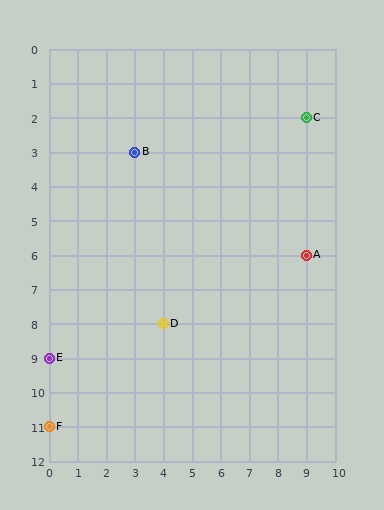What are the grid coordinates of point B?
Point B is at grid coordinates (3, 3).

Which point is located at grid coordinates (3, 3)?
Point B is at (3, 3).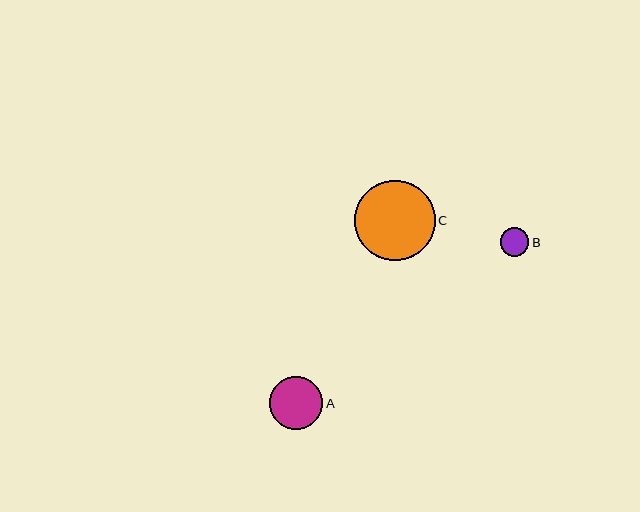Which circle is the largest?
Circle C is the largest with a size of approximately 80 pixels.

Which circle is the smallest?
Circle B is the smallest with a size of approximately 29 pixels.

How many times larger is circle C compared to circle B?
Circle C is approximately 2.8 times the size of circle B.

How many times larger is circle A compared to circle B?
Circle A is approximately 1.9 times the size of circle B.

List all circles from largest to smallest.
From largest to smallest: C, A, B.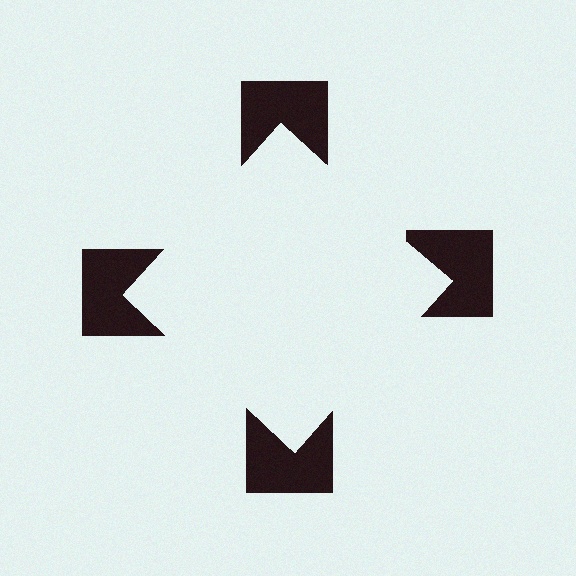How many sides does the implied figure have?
4 sides.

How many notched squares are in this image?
There are 4 — one at each vertex of the illusory square.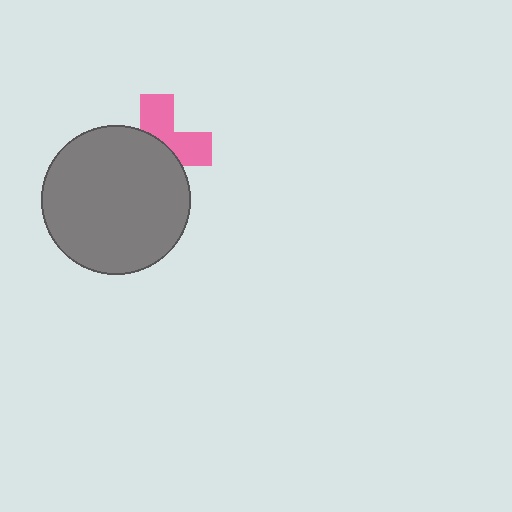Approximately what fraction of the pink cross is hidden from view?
Roughly 56% of the pink cross is hidden behind the gray circle.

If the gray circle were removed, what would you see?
You would see the complete pink cross.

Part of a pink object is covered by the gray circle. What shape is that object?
It is a cross.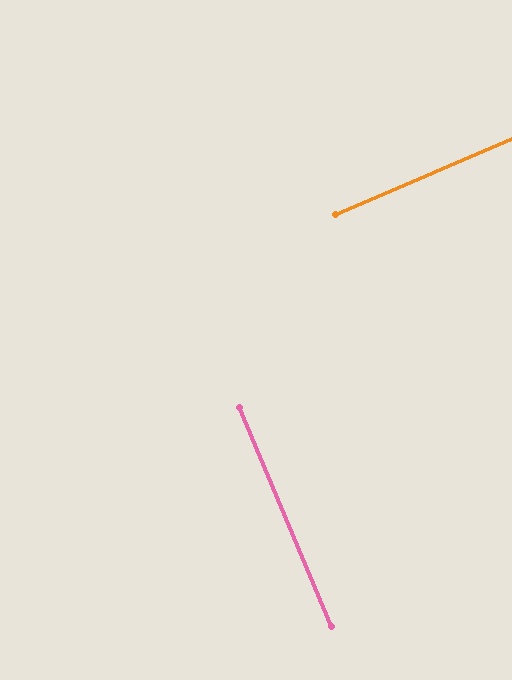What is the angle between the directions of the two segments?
Approximately 89 degrees.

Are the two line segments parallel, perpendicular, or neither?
Perpendicular — they meet at approximately 89°.